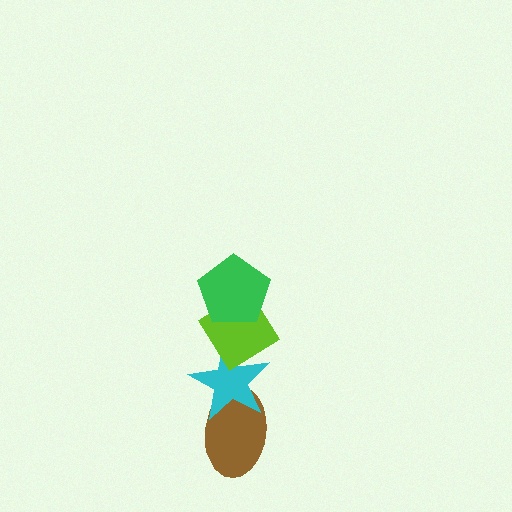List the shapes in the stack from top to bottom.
From top to bottom: the green pentagon, the lime diamond, the cyan star, the brown ellipse.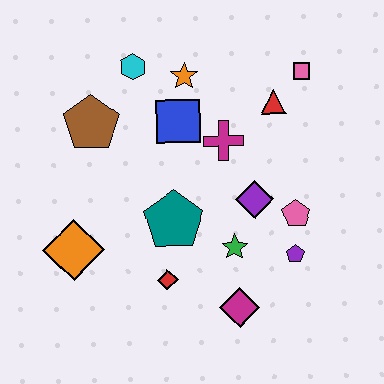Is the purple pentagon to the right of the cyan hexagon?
Yes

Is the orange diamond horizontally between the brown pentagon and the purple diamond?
No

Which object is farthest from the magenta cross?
The orange diamond is farthest from the magenta cross.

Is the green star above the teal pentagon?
No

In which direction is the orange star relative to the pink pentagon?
The orange star is above the pink pentagon.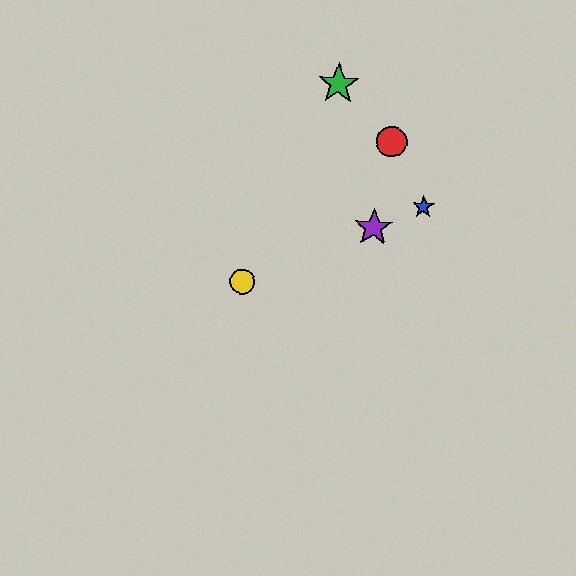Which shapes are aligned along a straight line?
The blue star, the yellow circle, the purple star are aligned along a straight line.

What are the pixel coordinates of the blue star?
The blue star is at (423, 207).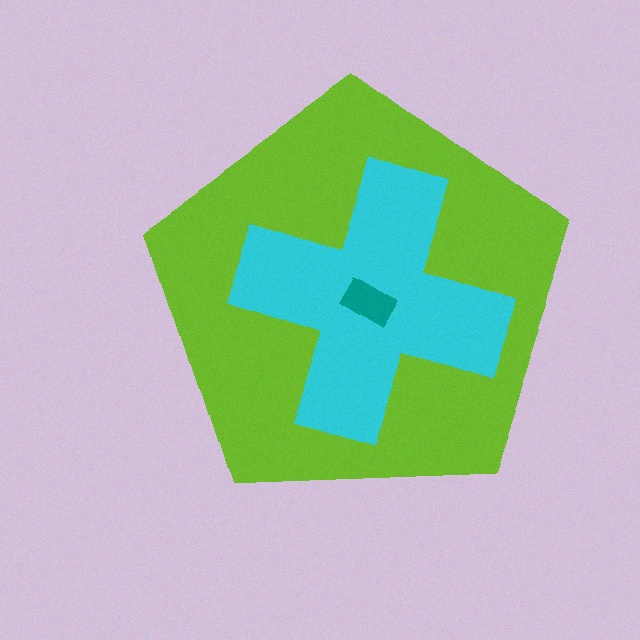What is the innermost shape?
The teal rectangle.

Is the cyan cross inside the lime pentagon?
Yes.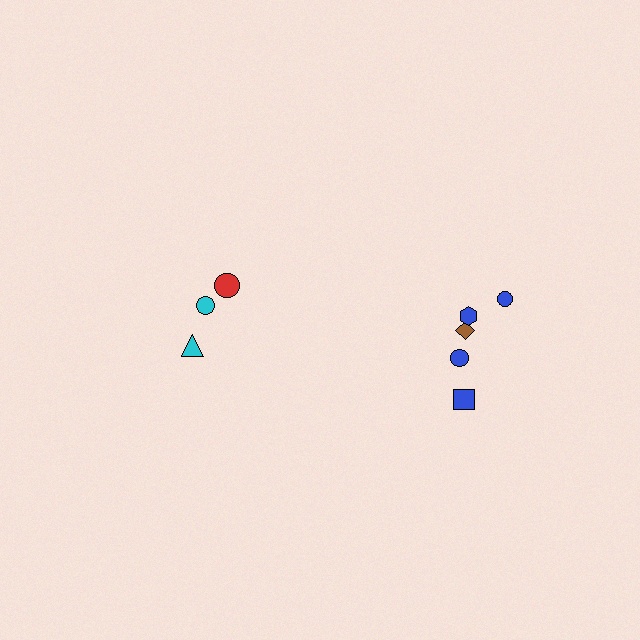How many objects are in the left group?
There are 3 objects.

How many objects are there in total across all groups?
There are 8 objects.